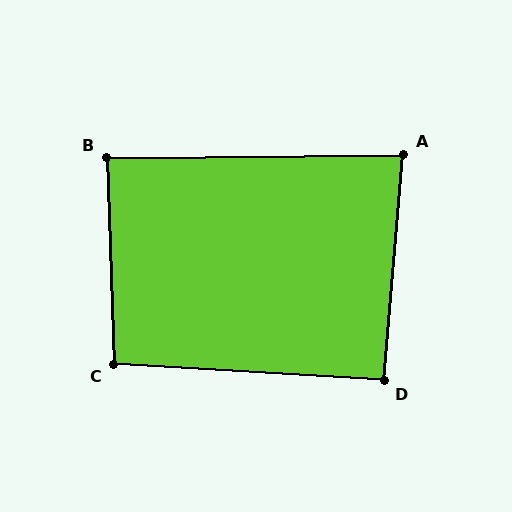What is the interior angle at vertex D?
Approximately 91 degrees (approximately right).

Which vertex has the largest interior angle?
C, at approximately 95 degrees.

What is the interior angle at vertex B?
Approximately 89 degrees (approximately right).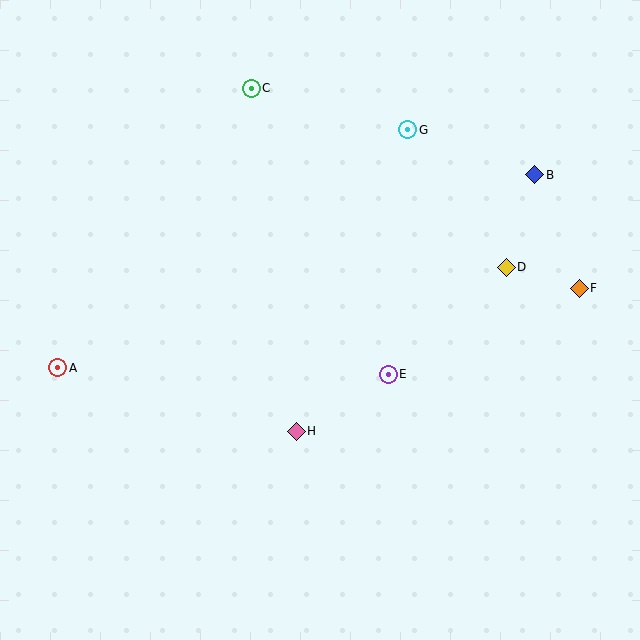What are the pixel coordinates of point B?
Point B is at (535, 175).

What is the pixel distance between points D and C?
The distance between D and C is 312 pixels.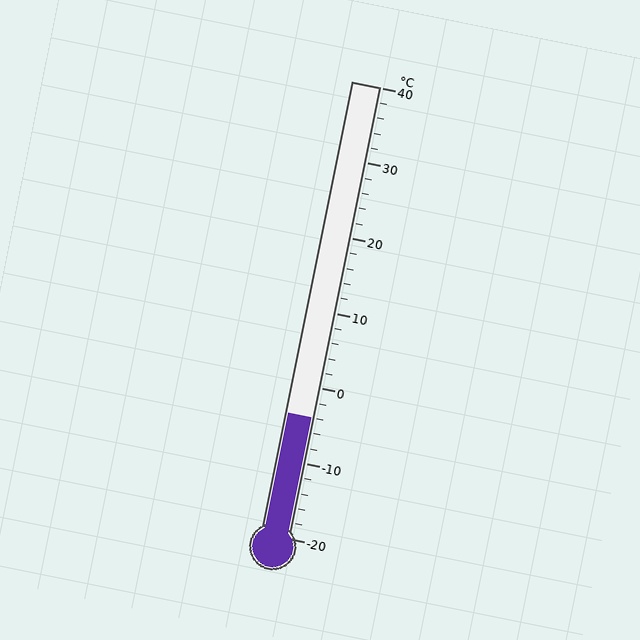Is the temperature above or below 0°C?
The temperature is below 0°C.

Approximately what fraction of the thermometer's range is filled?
The thermometer is filled to approximately 25% of its range.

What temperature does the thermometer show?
The thermometer shows approximately -4°C.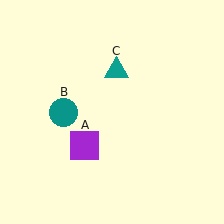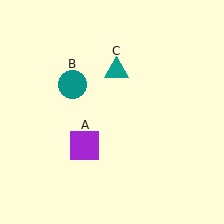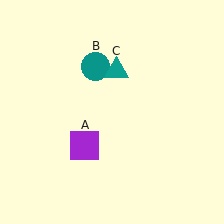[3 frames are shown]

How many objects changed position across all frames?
1 object changed position: teal circle (object B).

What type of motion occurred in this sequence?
The teal circle (object B) rotated clockwise around the center of the scene.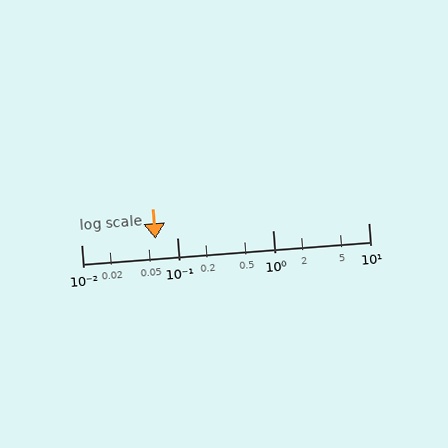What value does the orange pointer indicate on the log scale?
The pointer indicates approximately 0.059.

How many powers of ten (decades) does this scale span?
The scale spans 3 decades, from 0.01 to 10.